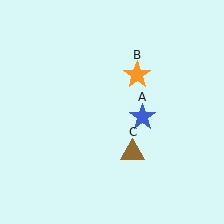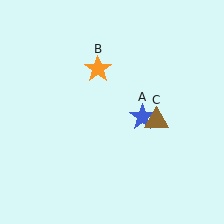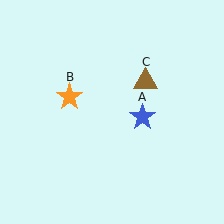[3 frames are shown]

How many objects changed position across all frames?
2 objects changed position: orange star (object B), brown triangle (object C).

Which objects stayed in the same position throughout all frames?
Blue star (object A) remained stationary.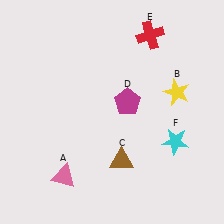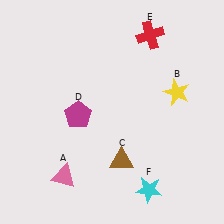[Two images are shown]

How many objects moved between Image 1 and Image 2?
2 objects moved between the two images.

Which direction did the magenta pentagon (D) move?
The magenta pentagon (D) moved left.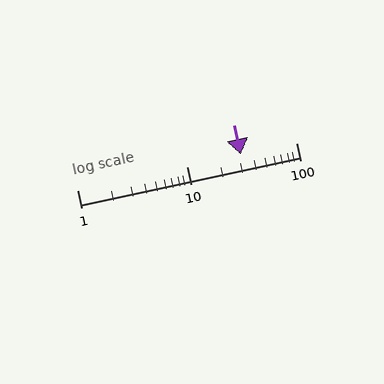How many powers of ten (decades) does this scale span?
The scale spans 2 decades, from 1 to 100.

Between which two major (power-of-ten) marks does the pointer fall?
The pointer is between 10 and 100.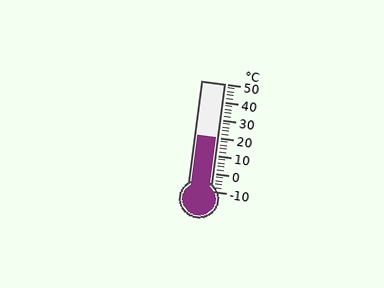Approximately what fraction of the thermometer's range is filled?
The thermometer is filled to approximately 50% of its range.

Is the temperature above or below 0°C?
The temperature is above 0°C.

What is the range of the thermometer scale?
The thermometer scale ranges from -10°C to 50°C.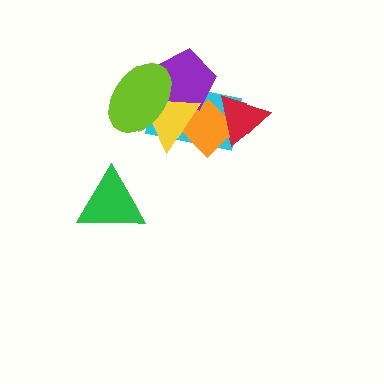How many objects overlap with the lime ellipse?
3 objects overlap with the lime ellipse.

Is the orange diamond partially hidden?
Yes, it is partially covered by another shape.